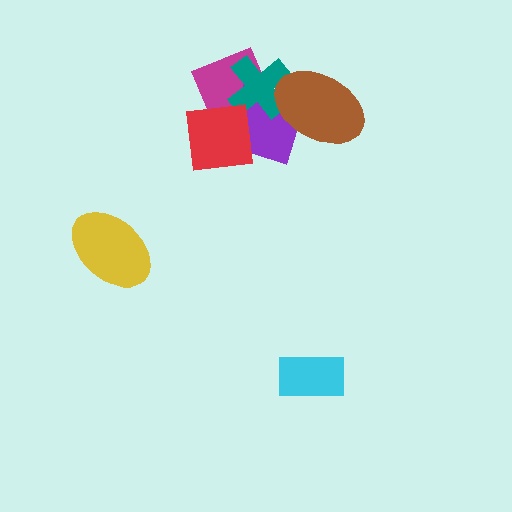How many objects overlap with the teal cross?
4 objects overlap with the teal cross.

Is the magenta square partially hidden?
Yes, it is partially covered by another shape.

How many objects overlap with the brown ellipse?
2 objects overlap with the brown ellipse.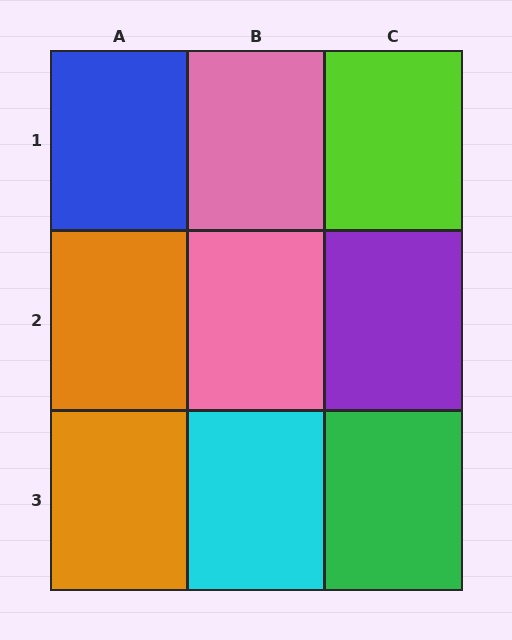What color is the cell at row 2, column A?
Orange.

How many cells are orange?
2 cells are orange.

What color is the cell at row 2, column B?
Pink.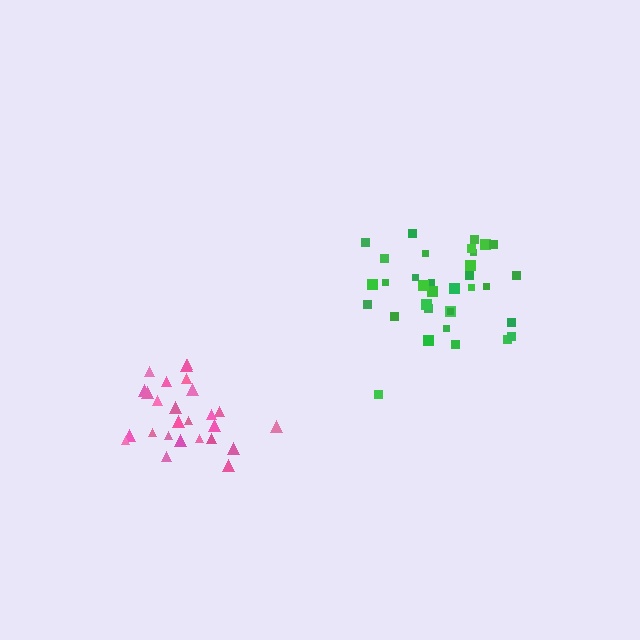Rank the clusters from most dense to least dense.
pink, green.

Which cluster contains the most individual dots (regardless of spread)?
Green (34).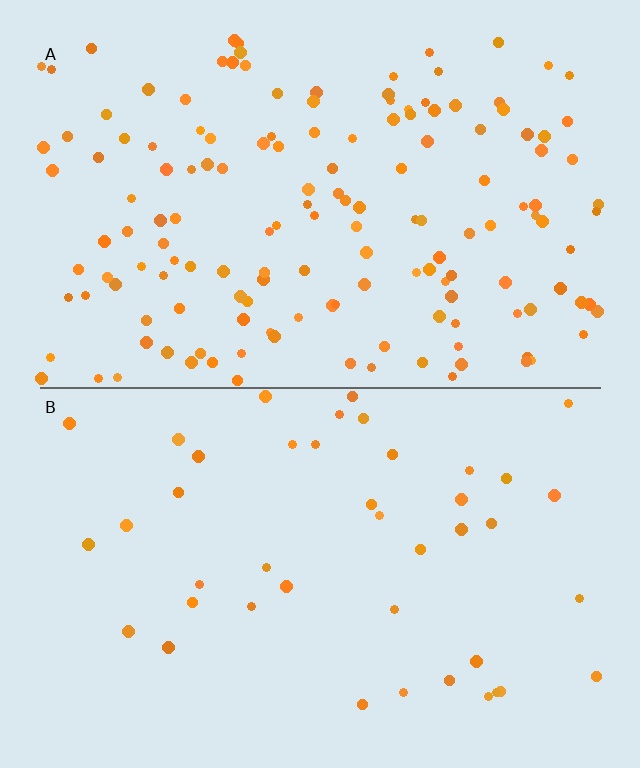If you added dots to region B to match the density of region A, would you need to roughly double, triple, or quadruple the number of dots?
Approximately quadruple.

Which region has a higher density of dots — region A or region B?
A (the top).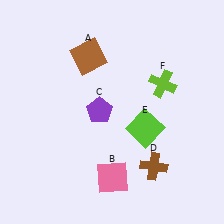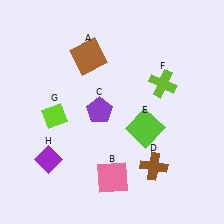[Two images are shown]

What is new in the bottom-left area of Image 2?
A purple diamond (H) was added in the bottom-left area of Image 2.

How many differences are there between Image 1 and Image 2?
There are 2 differences between the two images.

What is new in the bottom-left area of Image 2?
A lime diamond (G) was added in the bottom-left area of Image 2.